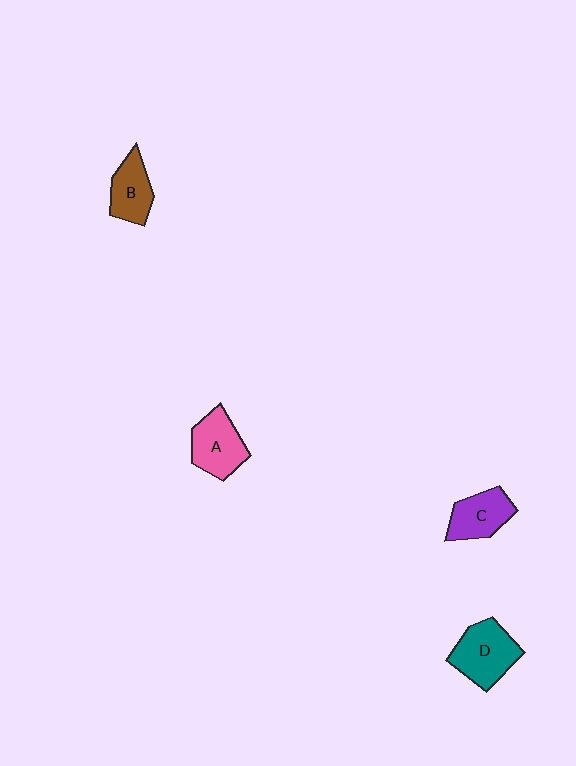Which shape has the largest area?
Shape D (teal).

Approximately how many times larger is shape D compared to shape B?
Approximately 1.4 times.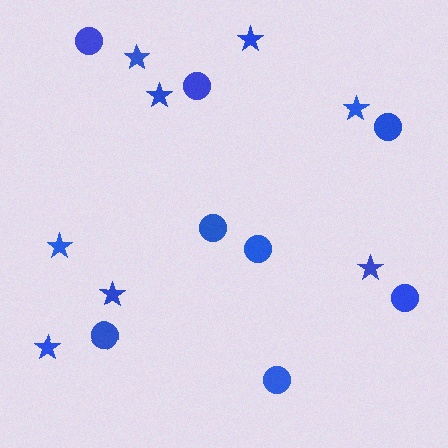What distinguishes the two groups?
There are 2 groups: one group of circles (8) and one group of stars (8).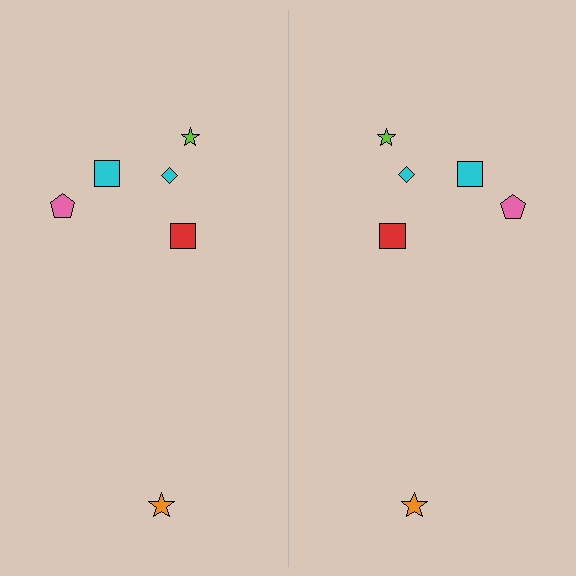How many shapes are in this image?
There are 12 shapes in this image.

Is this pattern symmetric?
Yes, this pattern has bilateral (reflection) symmetry.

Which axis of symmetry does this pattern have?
The pattern has a vertical axis of symmetry running through the center of the image.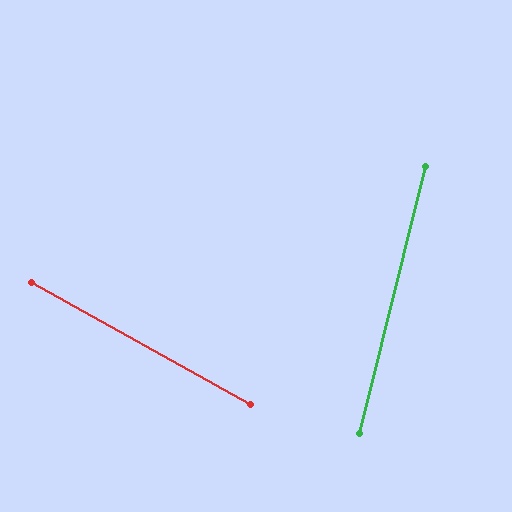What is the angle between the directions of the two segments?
Approximately 75 degrees.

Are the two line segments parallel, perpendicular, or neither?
Neither parallel nor perpendicular — they differ by about 75°.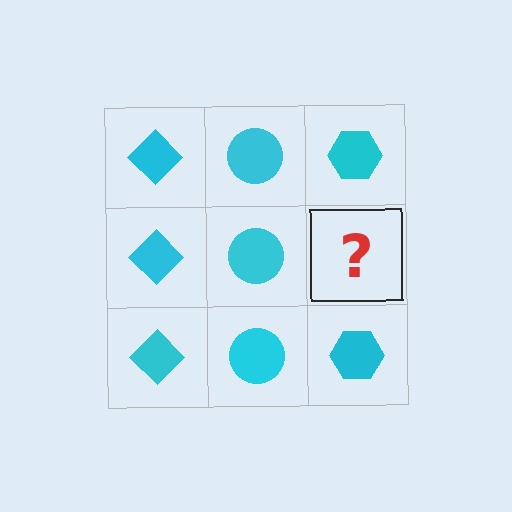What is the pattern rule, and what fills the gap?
The rule is that each column has a consistent shape. The gap should be filled with a cyan hexagon.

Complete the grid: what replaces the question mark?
The question mark should be replaced with a cyan hexagon.